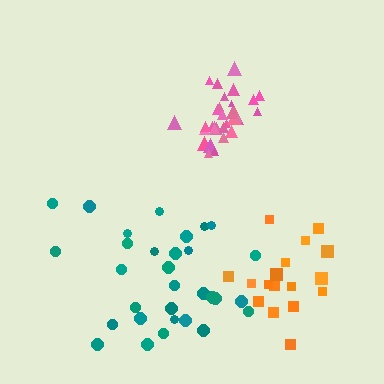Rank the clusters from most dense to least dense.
pink, teal, orange.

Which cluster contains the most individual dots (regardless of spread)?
Pink (32).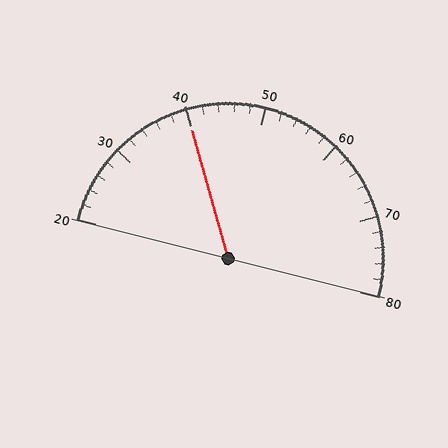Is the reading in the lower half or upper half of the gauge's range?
The reading is in the lower half of the range (20 to 80).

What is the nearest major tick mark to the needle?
The nearest major tick mark is 40.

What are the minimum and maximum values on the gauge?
The gauge ranges from 20 to 80.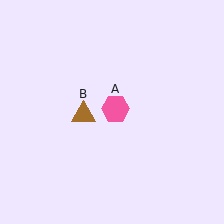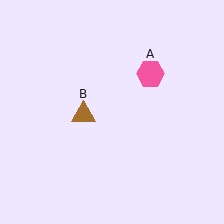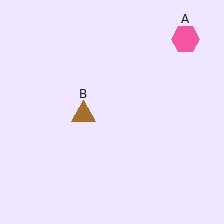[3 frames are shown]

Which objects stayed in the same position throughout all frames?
Brown triangle (object B) remained stationary.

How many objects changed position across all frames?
1 object changed position: pink hexagon (object A).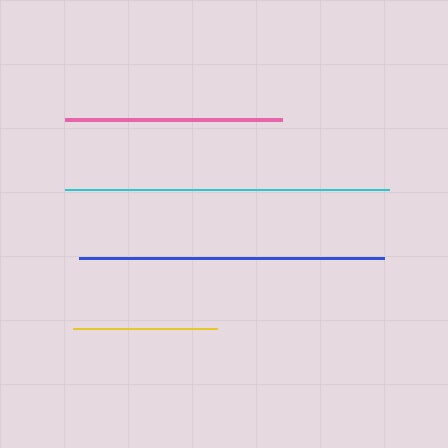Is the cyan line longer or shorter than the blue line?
The cyan line is longer than the blue line.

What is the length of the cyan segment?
The cyan segment is approximately 324 pixels long.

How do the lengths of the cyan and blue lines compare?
The cyan and blue lines are approximately the same length.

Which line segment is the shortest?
The yellow line is the shortest at approximately 144 pixels.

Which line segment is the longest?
The cyan line is the longest at approximately 324 pixels.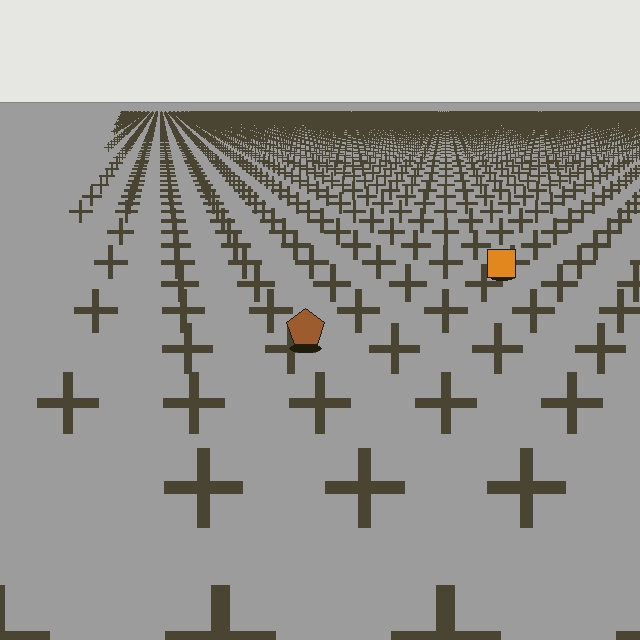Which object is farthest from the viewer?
The orange square is farthest from the viewer. It appears smaller and the ground texture around it is denser.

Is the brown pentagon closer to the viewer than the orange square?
Yes. The brown pentagon is closer — you can tell from the texture gradient: the ground texture is coarser near it.